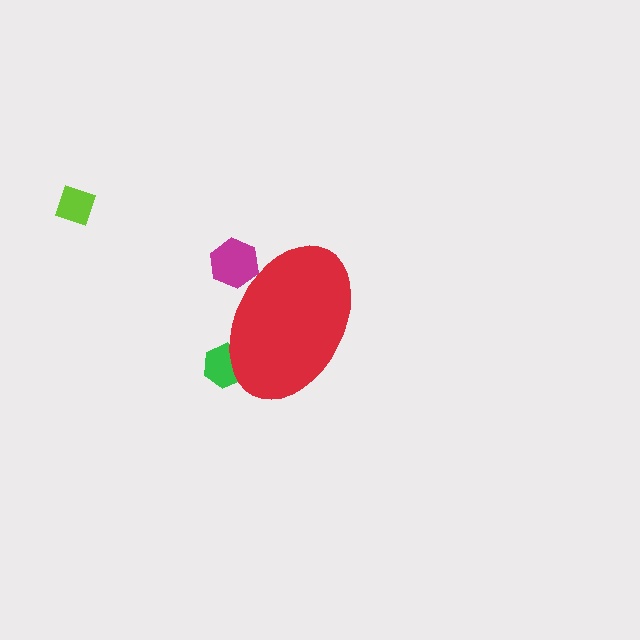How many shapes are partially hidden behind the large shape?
3 shapes are partially hidden.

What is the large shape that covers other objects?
A red ellipse.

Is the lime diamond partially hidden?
No, the lime diamond is fully visible.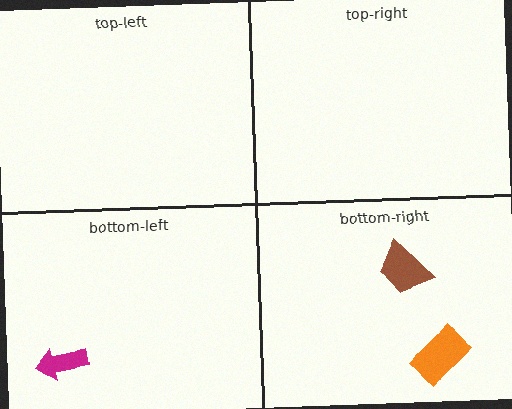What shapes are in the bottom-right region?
The orange rectangle, the brown trapezoid.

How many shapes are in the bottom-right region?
2.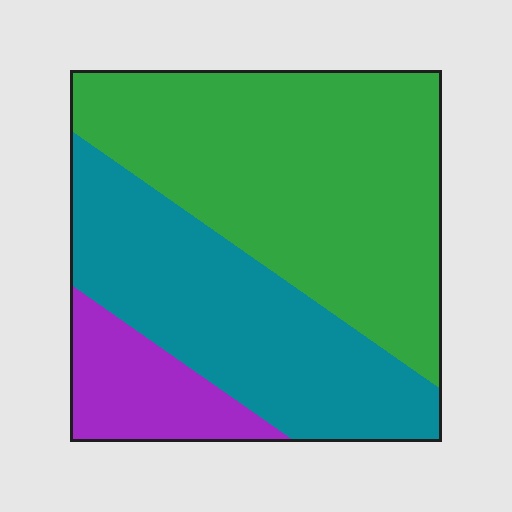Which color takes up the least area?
Purple, at roughly 15%.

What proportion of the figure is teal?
Teal takes up between a quarter and a half of the figure.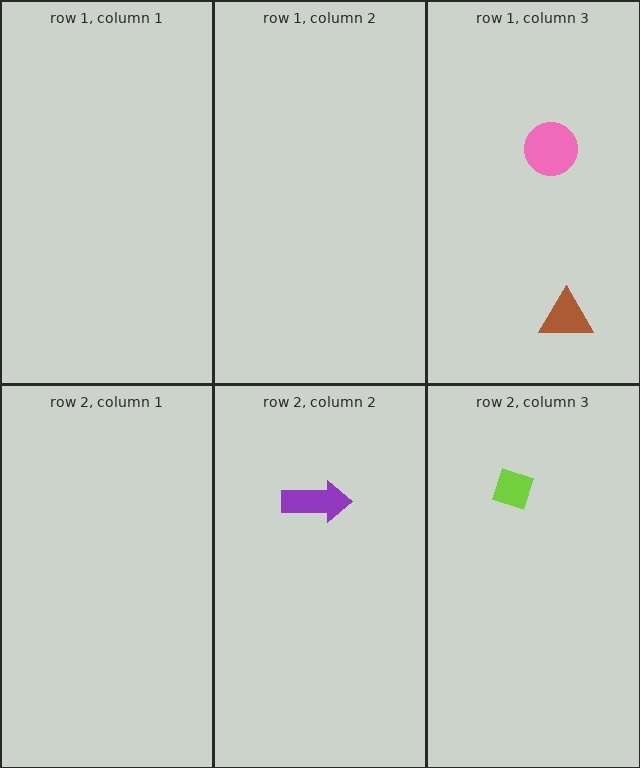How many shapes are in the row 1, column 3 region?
2.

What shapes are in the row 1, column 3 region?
The brown triangle, the pink circle.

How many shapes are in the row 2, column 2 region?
1.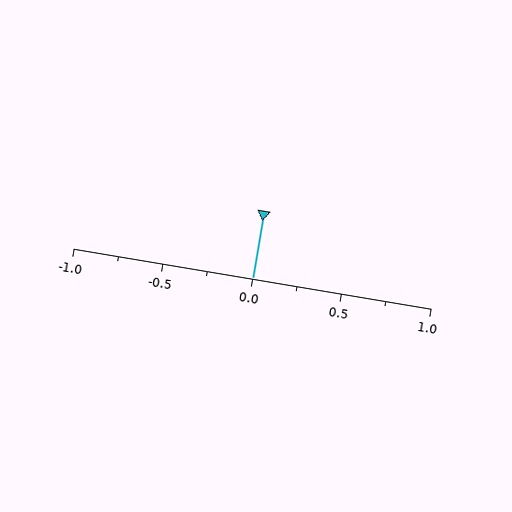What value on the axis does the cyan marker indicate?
The marker indicates approximately 0.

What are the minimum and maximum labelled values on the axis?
The axis runs from -1.0 to 1.0.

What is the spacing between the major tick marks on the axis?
The major ticks are spaced 0.5 apart.